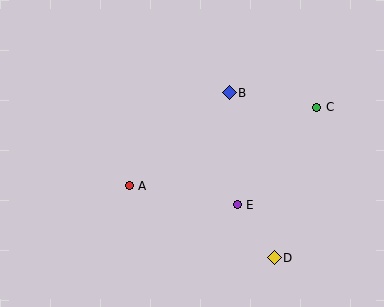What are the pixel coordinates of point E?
Point E is at (237, 205).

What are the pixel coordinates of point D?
Point D is at (274, 258).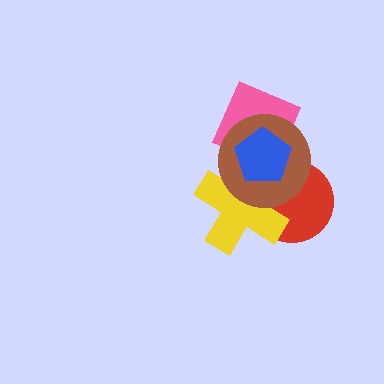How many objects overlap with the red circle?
3 objects overlap with the red circle.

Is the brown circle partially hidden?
Yes, it is partially covered by another shape.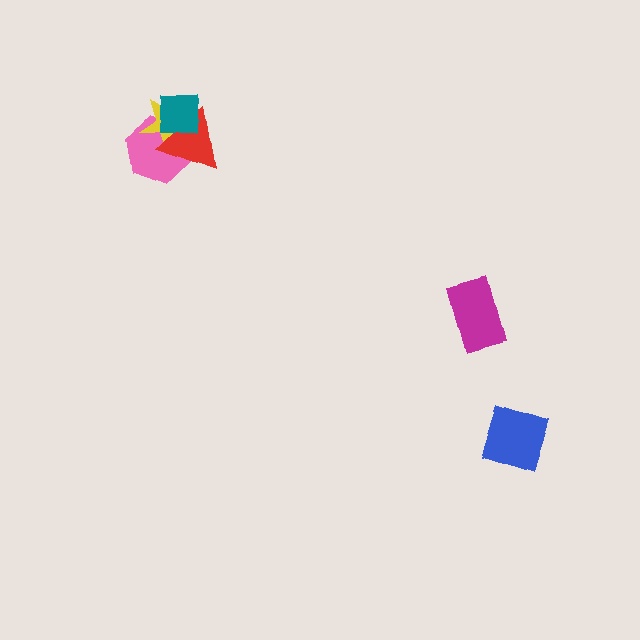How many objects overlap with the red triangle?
3 objects overlap with the red triangle.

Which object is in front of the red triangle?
The teal square is in front of the red triangle.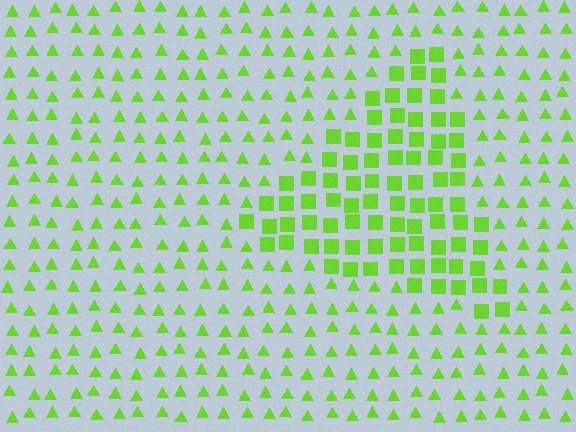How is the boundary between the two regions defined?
The boundary is defined by a change in element shape: squares inside vs. triangles outside. All elements share the same color and spacing.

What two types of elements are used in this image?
The image uses squares inside the triangle region and triangles outside it.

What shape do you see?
I see a triangle.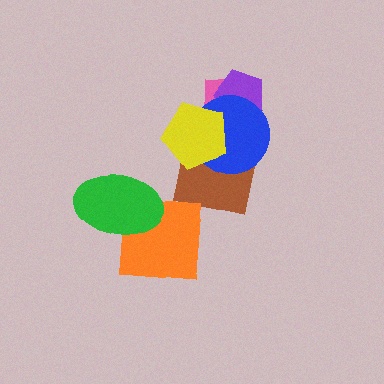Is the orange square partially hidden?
Yes, it is partially covered by another shape.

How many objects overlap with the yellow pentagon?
3 objects overlap with the yellow pentagon.